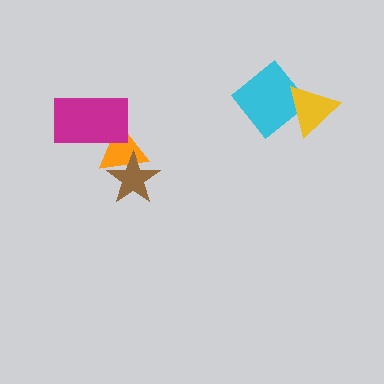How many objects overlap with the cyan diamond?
1 object overlaps with the cyan diamond.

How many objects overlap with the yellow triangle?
1 object overlaps with the yellow triangle.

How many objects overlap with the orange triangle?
2 objects overlap with the orange triangle.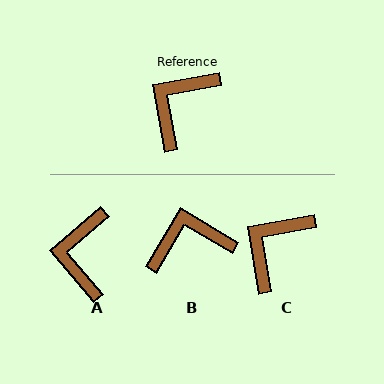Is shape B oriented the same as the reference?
No, it is off by about 41 degrees.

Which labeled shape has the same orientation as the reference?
C.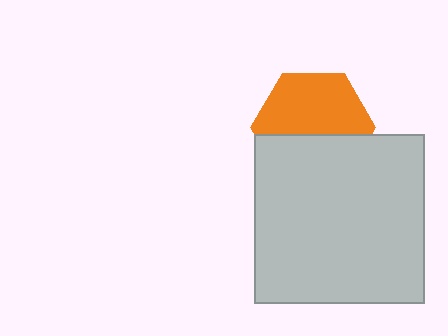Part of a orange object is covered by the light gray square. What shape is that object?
It is a hexagon.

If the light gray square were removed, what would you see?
You would see the complete orange hexagon.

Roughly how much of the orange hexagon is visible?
About half of it is visible (roughly 57%).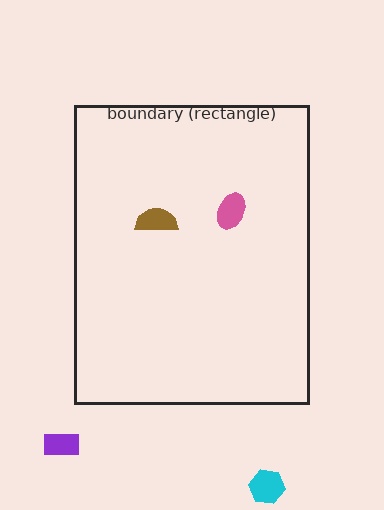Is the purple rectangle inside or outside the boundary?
Outside.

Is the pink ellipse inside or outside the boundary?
Inside.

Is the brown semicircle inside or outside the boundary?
Inside.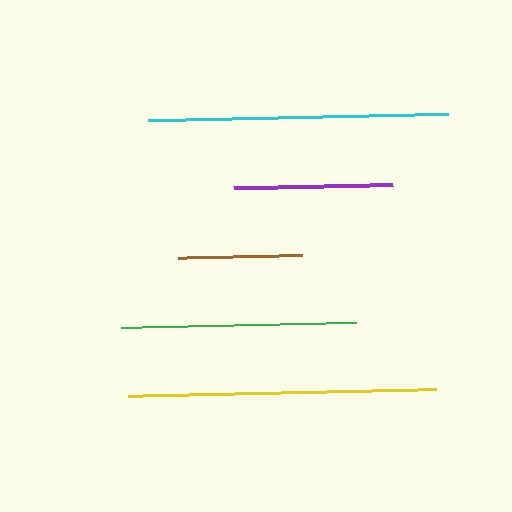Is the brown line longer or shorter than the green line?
The green line is longer than the brown line.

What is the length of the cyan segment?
The cyan segment is approximately 300 pixels long.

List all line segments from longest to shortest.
From longest to shortest: yellow, cyan, green, purple, brown.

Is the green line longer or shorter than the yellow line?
The yellow line is longer than the green line.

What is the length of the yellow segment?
The yellow segment is approximately 308 pixels long.